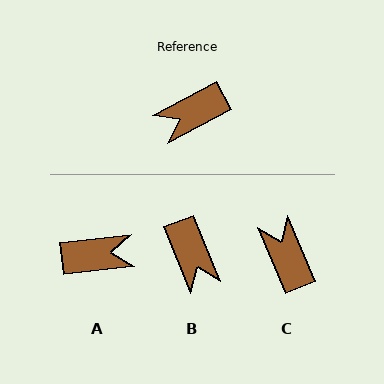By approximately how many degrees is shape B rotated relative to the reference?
Approximately 83 degrees counter-clockwise.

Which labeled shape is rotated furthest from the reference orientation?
A, about 158 degrees away.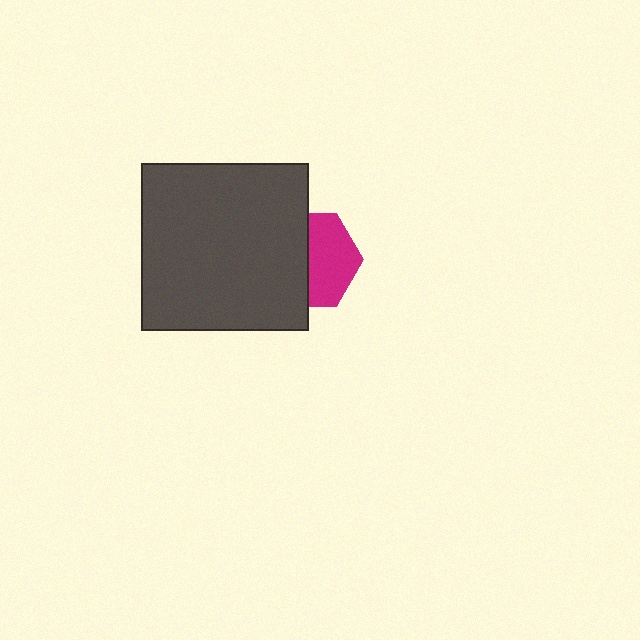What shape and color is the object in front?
The object in front is a dark gray square.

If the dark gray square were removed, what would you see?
You would see the complete magenta hexagon.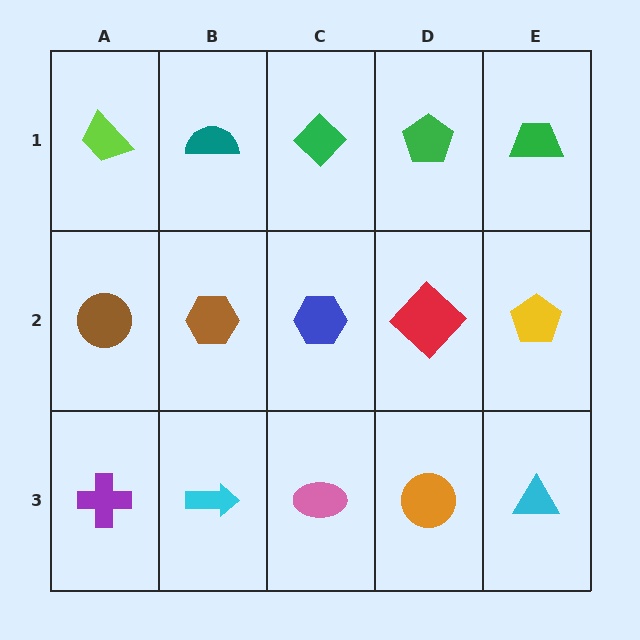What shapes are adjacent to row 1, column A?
A brown circle (row 2, column A), a teal semicircle (row 1, column B).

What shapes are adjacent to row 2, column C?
A green diamond (row 1, column C), a pink ellipse (row 3, column C), a brown hexagon (row 2, column B), a red diamond (row 2, column D).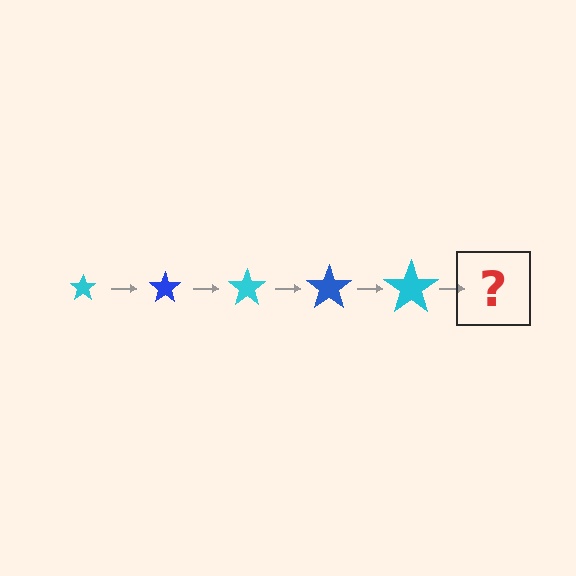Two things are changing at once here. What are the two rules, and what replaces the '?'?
The two rules are that the star grows larger each step and the color cycles through cyan and blue. The '?' should be a blue star, larger than the previous one.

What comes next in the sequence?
The next element should be a blue star, larger than the previous one.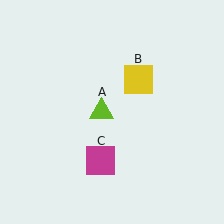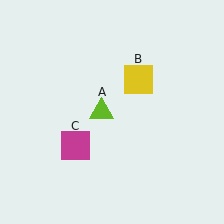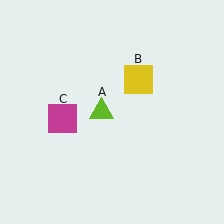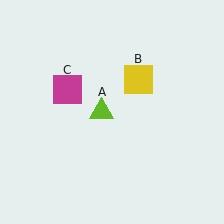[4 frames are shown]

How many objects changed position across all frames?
1 object changed position: magenta square (object C).